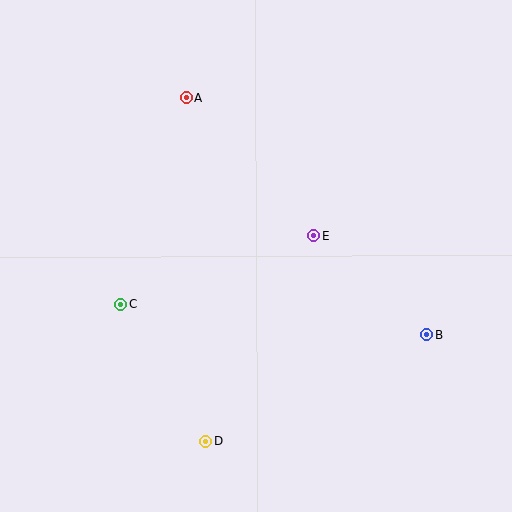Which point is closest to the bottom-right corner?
Point B is closest to the bottom-right corner.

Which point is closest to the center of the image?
Point E at (313, 235) is closest to the center.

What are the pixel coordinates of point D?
Point D is at (206, 441).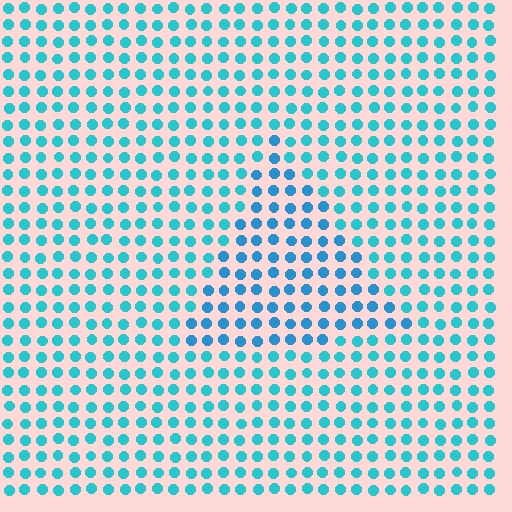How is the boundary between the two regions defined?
The boundary is defined purely by a slight shift in hue (about 20 degrees). Spacing, size, and orientation are identical on both sides.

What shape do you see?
I see a triangle.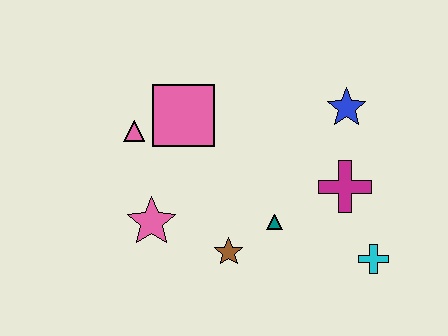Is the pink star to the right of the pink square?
No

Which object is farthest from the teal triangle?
The pink triangle is farthest from the teal triangle.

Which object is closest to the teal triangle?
The brown star is closest to the teal triangle.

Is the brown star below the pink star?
Yes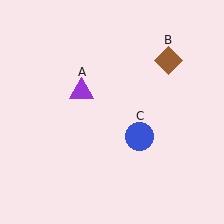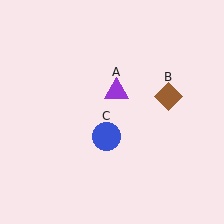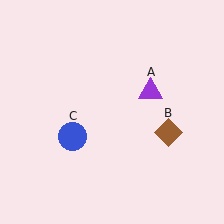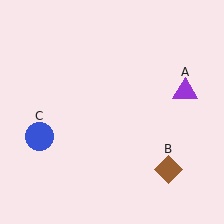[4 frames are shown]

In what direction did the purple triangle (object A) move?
The purple triangle (object A) moved right.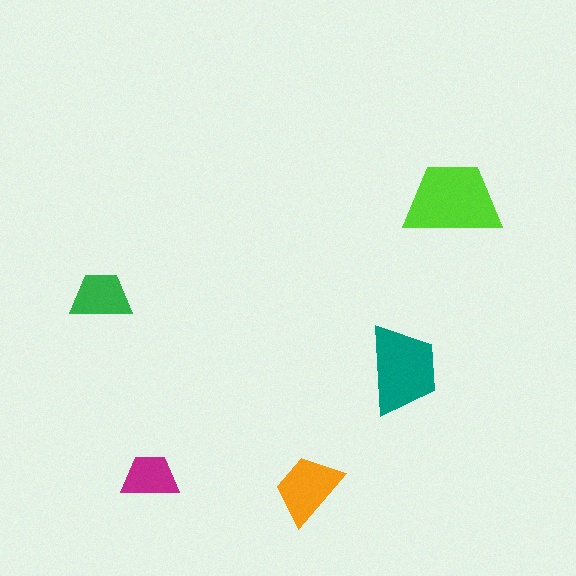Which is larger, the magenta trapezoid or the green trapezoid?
The green one.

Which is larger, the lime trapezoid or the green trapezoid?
The lime one.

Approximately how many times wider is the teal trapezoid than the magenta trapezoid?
About 1.5 times wider.